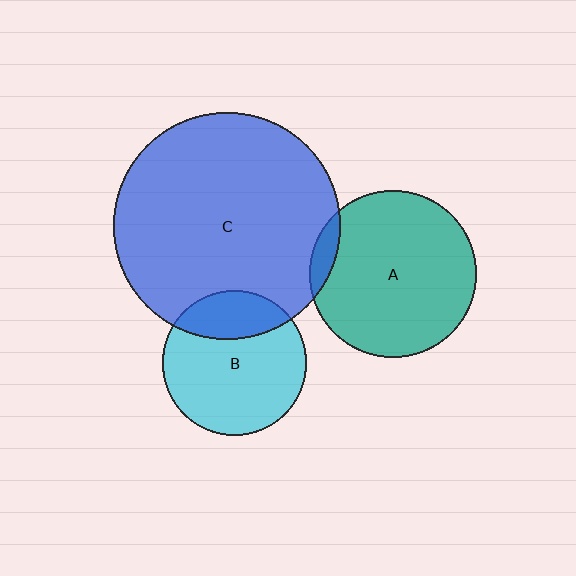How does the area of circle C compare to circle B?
Approximately 2.5 times.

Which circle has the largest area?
Circle C (blue).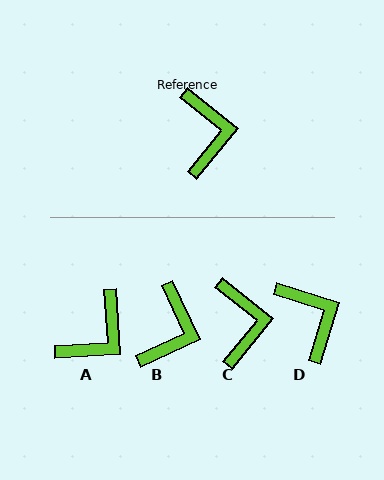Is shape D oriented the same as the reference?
No, it is off by about 22 degrees.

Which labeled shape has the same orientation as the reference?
C.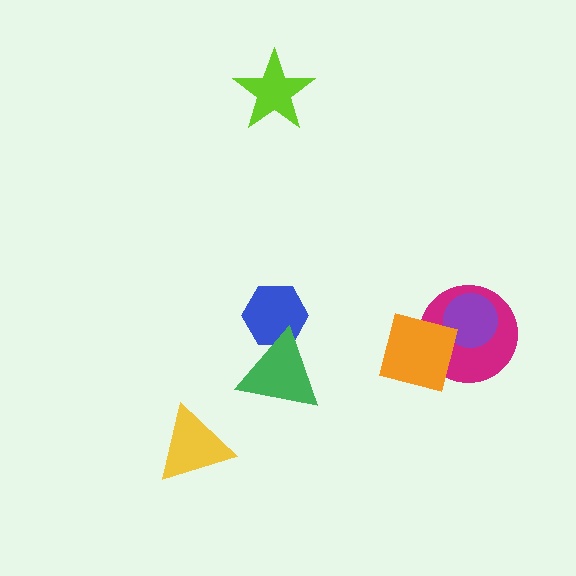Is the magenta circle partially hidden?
Yes, it is partially covered by another shape.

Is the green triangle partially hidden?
No, no other shape covers it.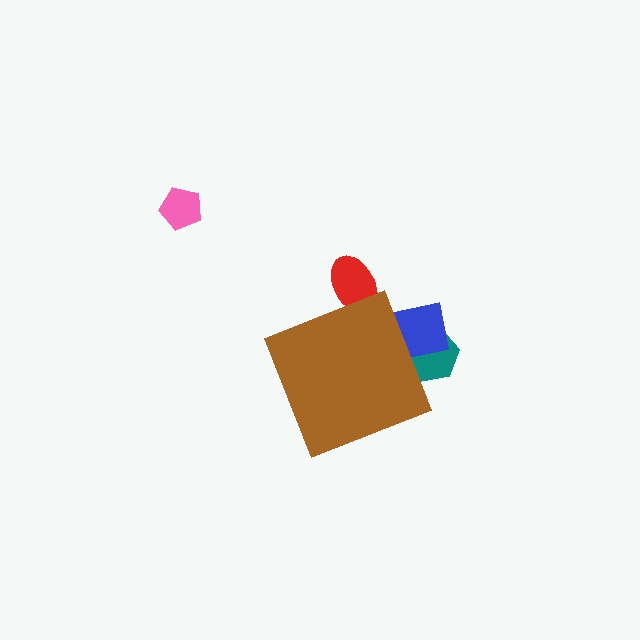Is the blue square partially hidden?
Yes, the blue square is partially hidden behind the brown diamond.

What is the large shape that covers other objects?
A brown diamond.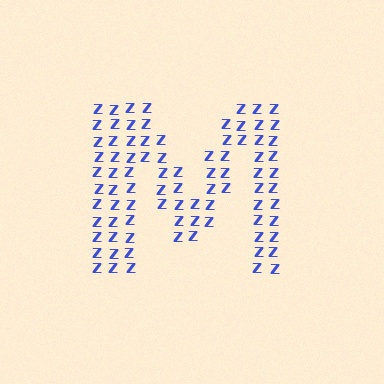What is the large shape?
The large shape is the letter M.